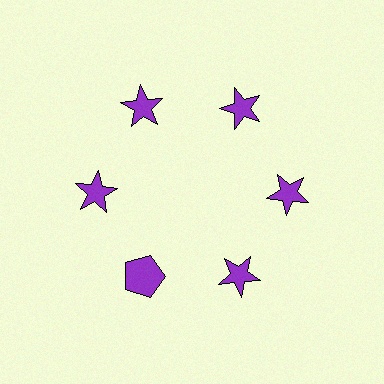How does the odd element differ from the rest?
It has a different shape: pentagon instead of star.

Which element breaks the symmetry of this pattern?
The purple pentagon at roughly the 7 o'clock position breaks the symmetry. All other shapes are purple stars.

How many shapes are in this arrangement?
There are 6 shapes arranged in a ring pattern.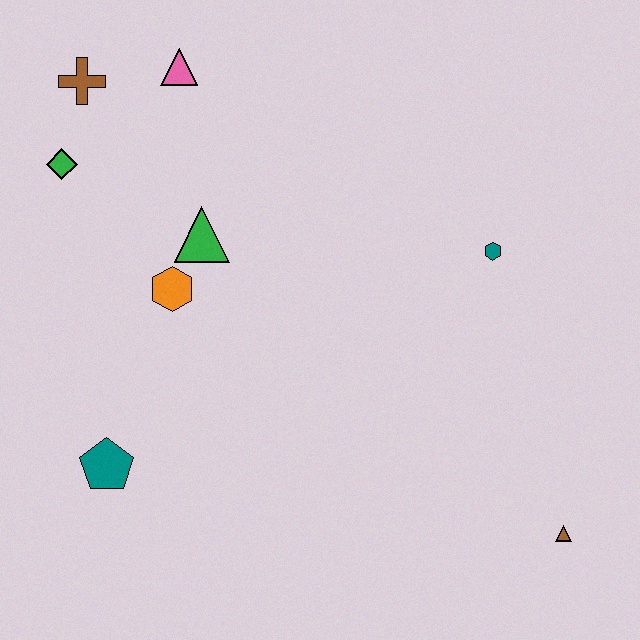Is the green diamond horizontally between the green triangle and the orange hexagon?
No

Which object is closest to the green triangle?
The orange hexagon is closest to the green triangle.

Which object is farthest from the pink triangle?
The brown triangle is farthest from the pink triangle.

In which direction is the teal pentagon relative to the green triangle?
The teal pentagon is below the green triangle.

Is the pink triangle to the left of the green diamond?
No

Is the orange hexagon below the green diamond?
Yes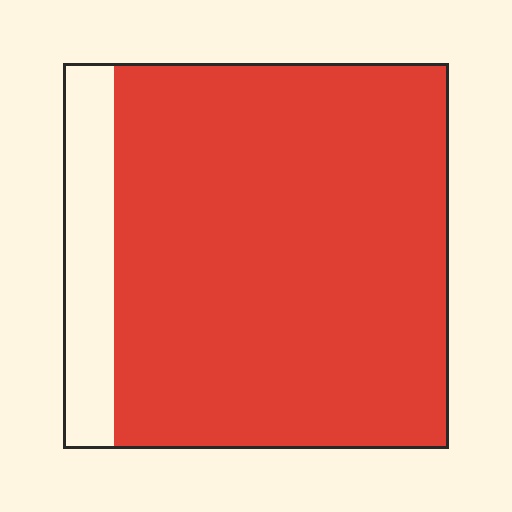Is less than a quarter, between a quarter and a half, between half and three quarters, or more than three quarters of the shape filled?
More than three quarters.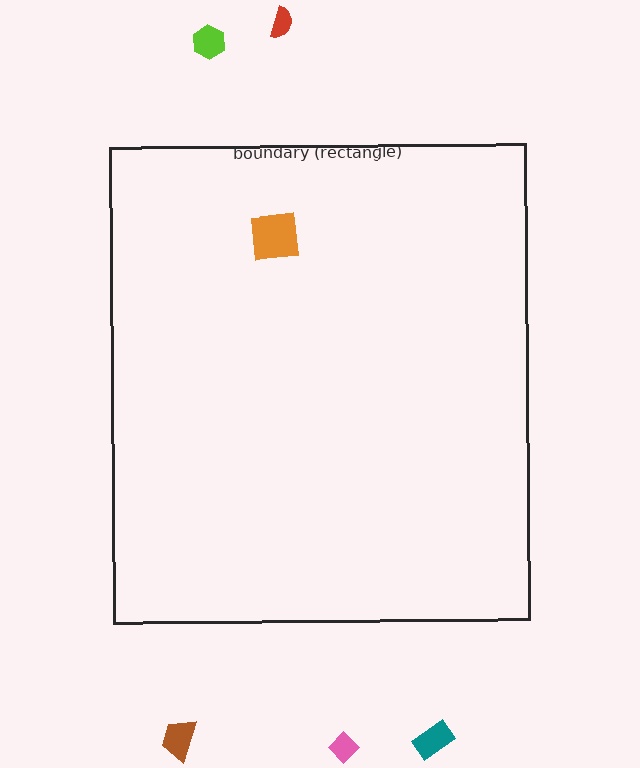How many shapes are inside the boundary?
1 inside, 5 outside.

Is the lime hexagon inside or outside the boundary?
Outside.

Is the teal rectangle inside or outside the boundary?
Outside.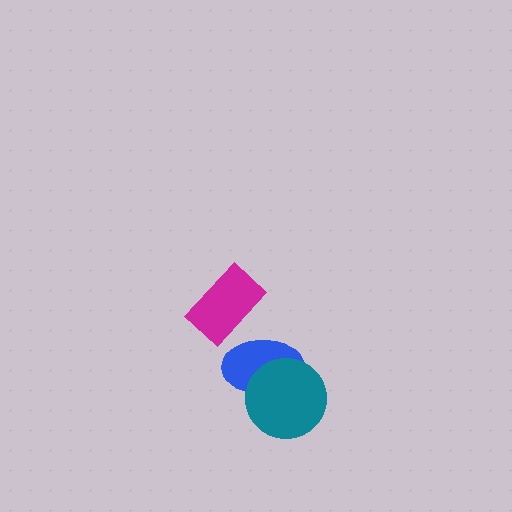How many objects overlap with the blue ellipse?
1 object overlaps with the blue ellipse.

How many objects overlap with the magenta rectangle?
0 objects overlap with the magenta rectangle.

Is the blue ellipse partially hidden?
Yes, it is partially covered by another shape.